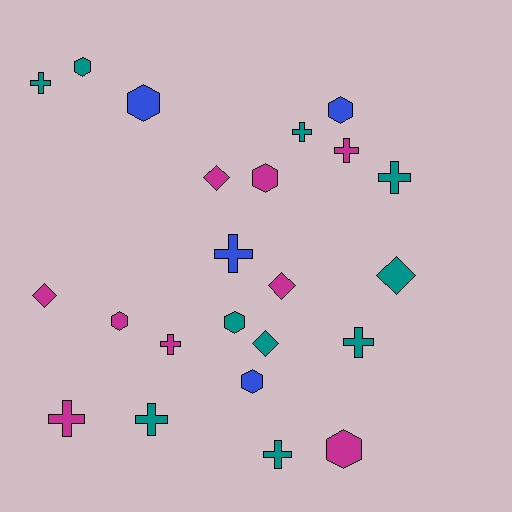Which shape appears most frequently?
Cross, with 10 objects.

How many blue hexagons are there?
There are 3 blue hexagons.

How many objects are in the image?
There are 23 objects.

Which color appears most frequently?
Teal, with 10 objects.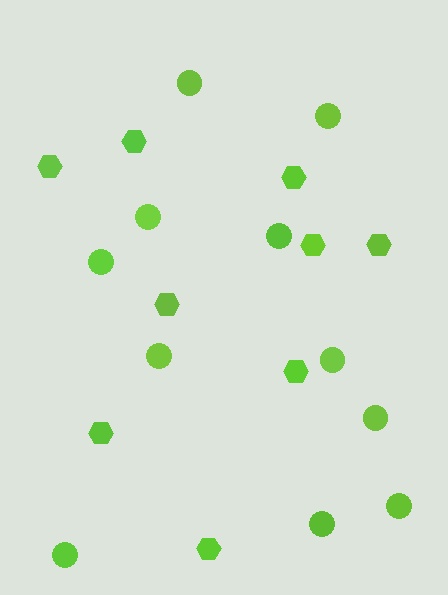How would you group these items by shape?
There are 2 groups: one group of circles (11) and one group of hexagons (9).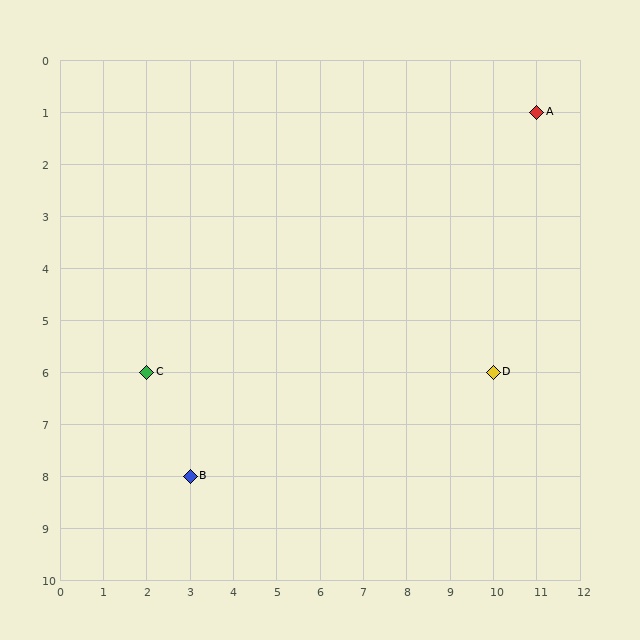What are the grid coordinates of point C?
Point C is at grid coordinates (2, 6).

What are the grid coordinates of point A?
Point A is at grid coordinates (11, 1).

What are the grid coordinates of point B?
Point B is at grid coordinates (3, 8).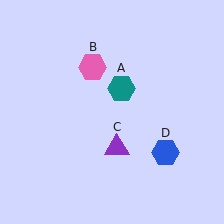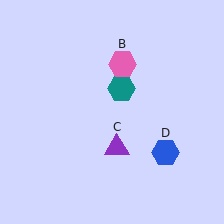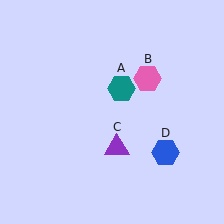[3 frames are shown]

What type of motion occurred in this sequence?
The pink hexagon (object B) rotated clockwise around the center of the scene.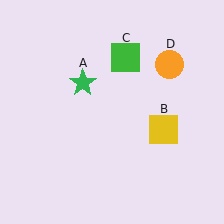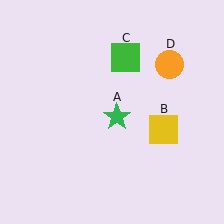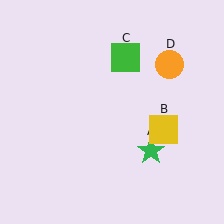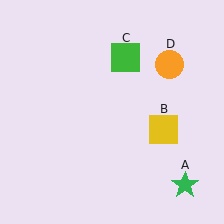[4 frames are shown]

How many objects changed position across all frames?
1 object changed position: green star (object A).